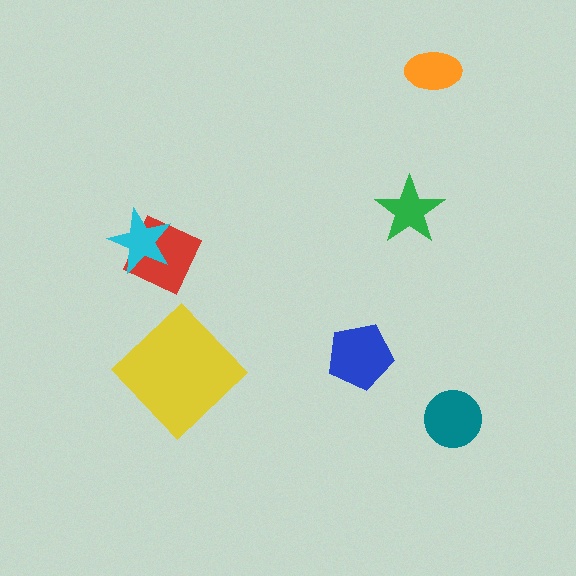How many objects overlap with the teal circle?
0 objects overlap with the teal circle.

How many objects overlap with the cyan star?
1 object overlaps with the cyan star.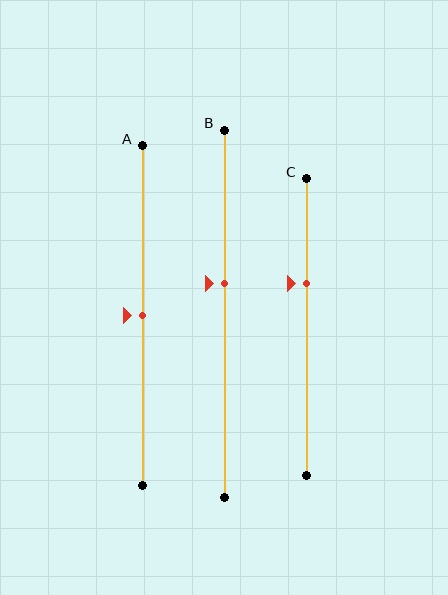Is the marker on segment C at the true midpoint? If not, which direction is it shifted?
No, the marker on segment C is shifted upward by about 15% of the segment length.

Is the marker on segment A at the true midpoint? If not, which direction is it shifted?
Yes, the marker on segment A is at the true midpoint.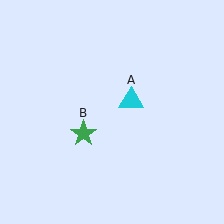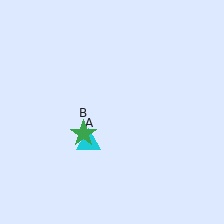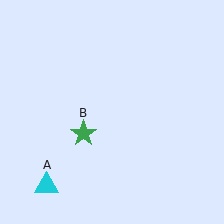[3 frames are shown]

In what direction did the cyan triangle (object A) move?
The cyan triangle (object A) moved down and to the left.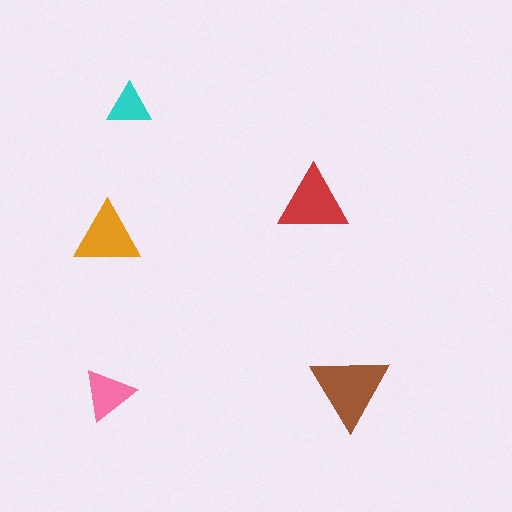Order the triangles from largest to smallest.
the brown one, the red one, the orange one, the pink one, the cyan one.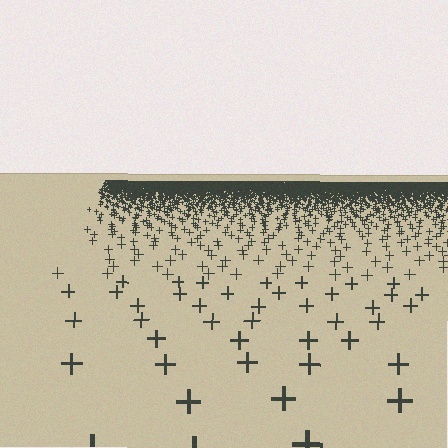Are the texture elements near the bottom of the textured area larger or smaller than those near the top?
Larger. Near the bottom, elements are closer to the viewer and appear at a bigger on-screen size.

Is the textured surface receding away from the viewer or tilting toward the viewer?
The surface is receding away from the viewer. Texture elements get smaller and denser toward the top.